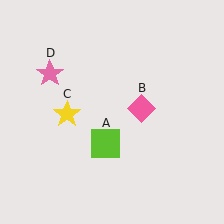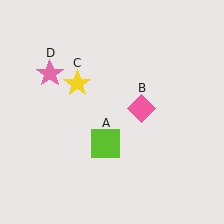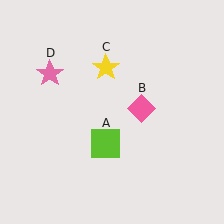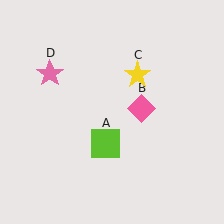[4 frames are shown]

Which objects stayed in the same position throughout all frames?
Lime square (object A) and pink diamond (object B) and pink star (object D) remained stationary.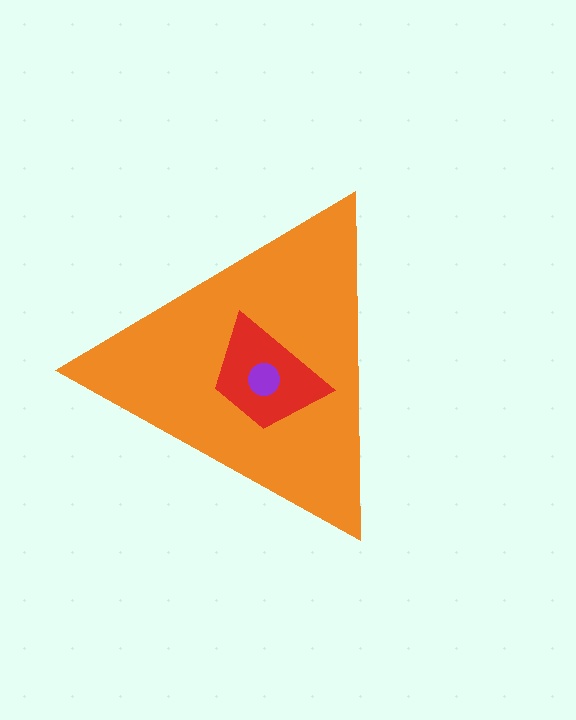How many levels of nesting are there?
3.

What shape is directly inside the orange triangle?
The red trapezoid.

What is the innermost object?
The purple circle.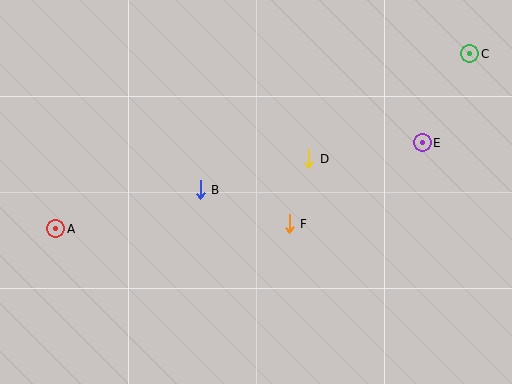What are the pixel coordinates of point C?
Point C is at (470, 54).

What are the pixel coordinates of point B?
Point B is at (200, 190).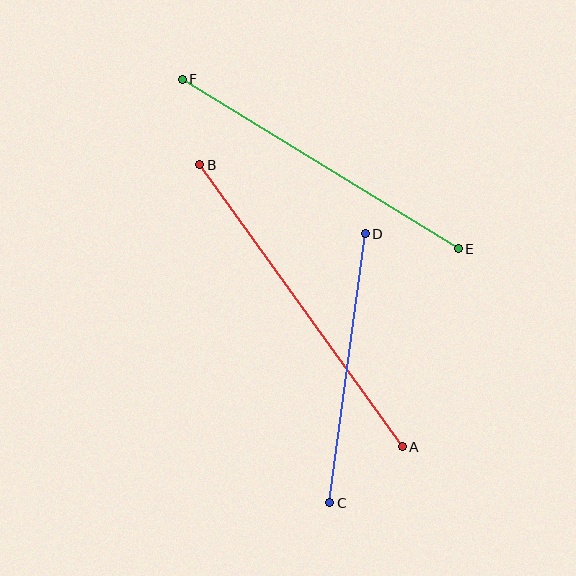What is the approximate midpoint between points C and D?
The midpoint is at approximately (348, 368) pixels.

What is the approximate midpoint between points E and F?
The midpoint is at approximately (320, 164) pixels.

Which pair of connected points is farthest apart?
Points A and B are farthest apart.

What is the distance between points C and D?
The distance is approximately 271 pixels.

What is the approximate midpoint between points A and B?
The midpoint is at approximately (301, 306) pixels.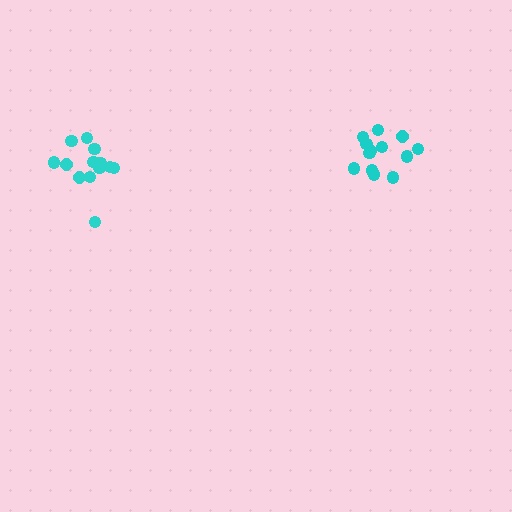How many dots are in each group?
Group 1: 13 dots, Group 2: 13 dots (26 total).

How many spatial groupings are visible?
There are 2 spatial groupings.